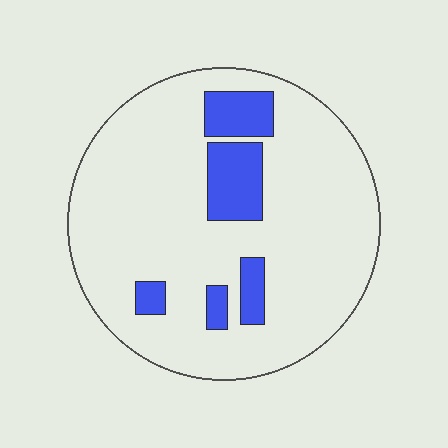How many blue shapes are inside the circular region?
5.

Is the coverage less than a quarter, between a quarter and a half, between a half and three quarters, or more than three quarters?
Less than a quarter.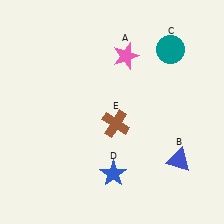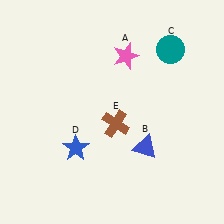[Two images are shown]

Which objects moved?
The objects that moved are: the blue triangle (B), the blue star (D).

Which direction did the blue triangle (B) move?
The blue triangle (B) moved left.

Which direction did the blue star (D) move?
The blue star (D) moved left.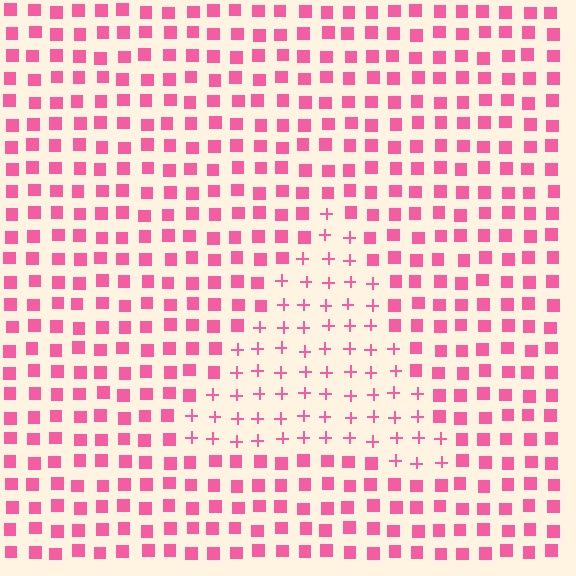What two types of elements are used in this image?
The image uses plus signs inside the triangle region and squares outside it.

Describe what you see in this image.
The image is filled with small pink elements arranged in a uniform grid. A triangle-shaped region contains plus signs, while the surrounding area contains squares. The boundary is defined purely by the change in element shape.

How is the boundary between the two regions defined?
The boundary is defined by a change in element shape: plus signs inside vs. squares outside. All elements share the same color and spacing.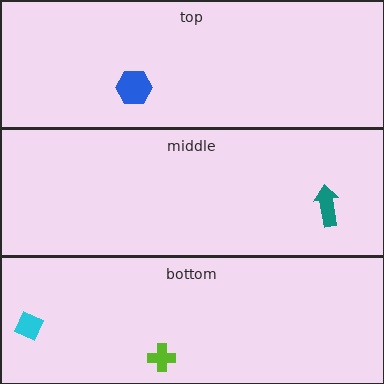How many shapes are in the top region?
1.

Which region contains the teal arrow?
The middle region.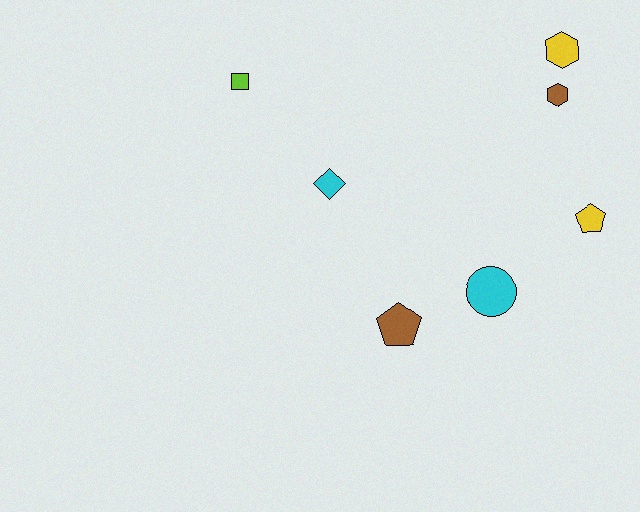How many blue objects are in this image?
There are no blue objects.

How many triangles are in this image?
There are no triangles.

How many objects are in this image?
There are 7 objects.